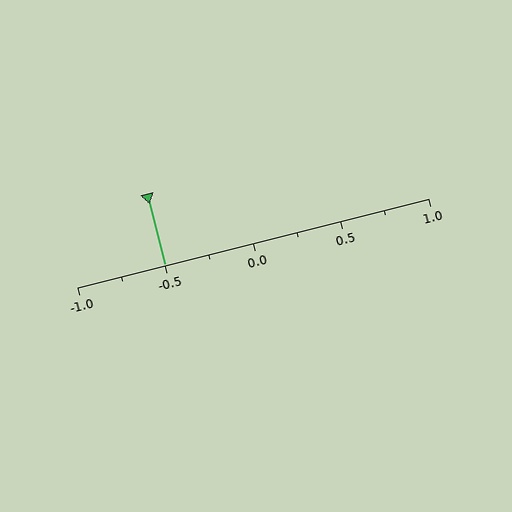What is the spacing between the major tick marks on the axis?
The major ticks are spaced 0.5 apart.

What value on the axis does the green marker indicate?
The marker indicates approximately -0.5.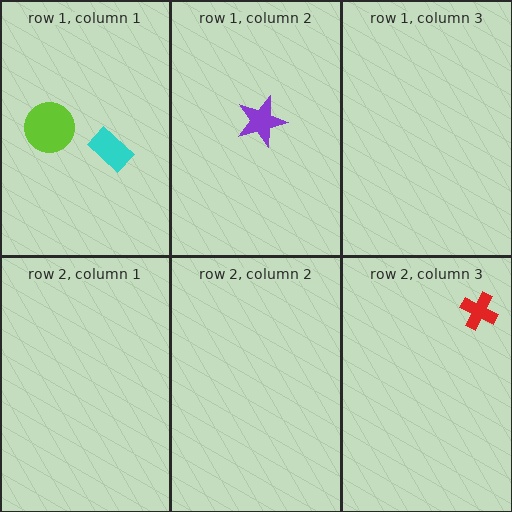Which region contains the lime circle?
The row 1, column 1 region.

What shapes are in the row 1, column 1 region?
The cyan rectangle, the lime circle.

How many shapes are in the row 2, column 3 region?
1.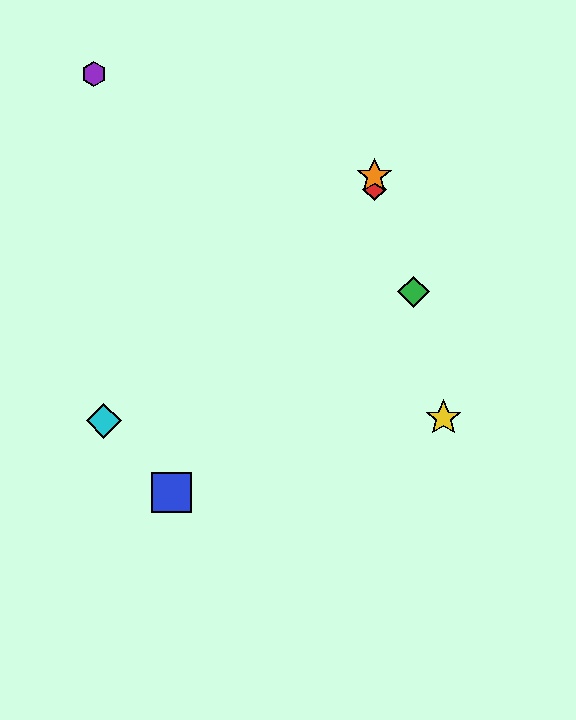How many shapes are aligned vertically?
2 shapes (the red diamond, the orange star) are aligned vertically.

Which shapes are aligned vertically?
The red diamond, the orange star are aligned vertically.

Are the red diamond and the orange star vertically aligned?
Yes, both are at x≈374.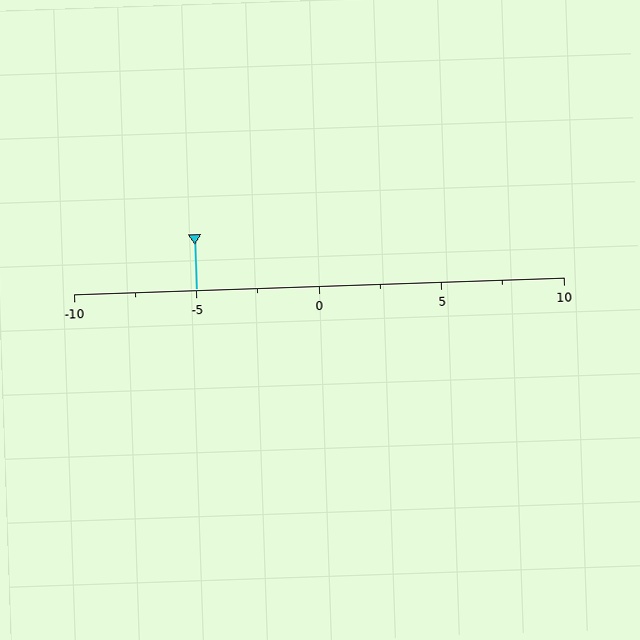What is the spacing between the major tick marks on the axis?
The major ticks are spaced 5 apart.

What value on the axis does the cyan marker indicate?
The marker indicates approximately -5.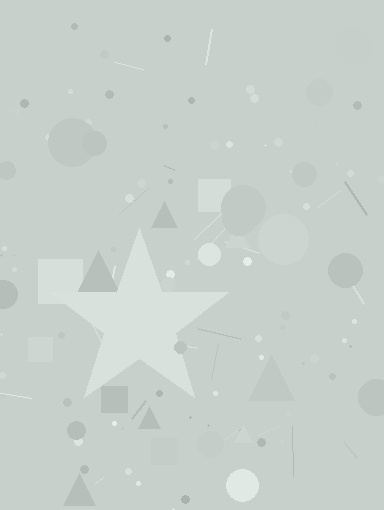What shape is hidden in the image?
A star is hidden in the image.